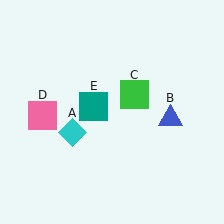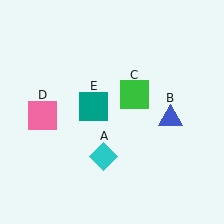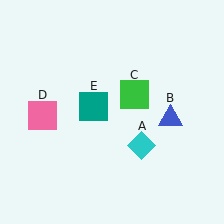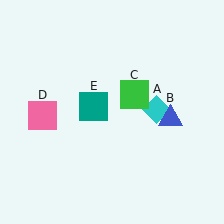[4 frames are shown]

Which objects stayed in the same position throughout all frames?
Blue triangle (object B) and green square (object C) and pink square (object D) and teal square (object E) remained stationary.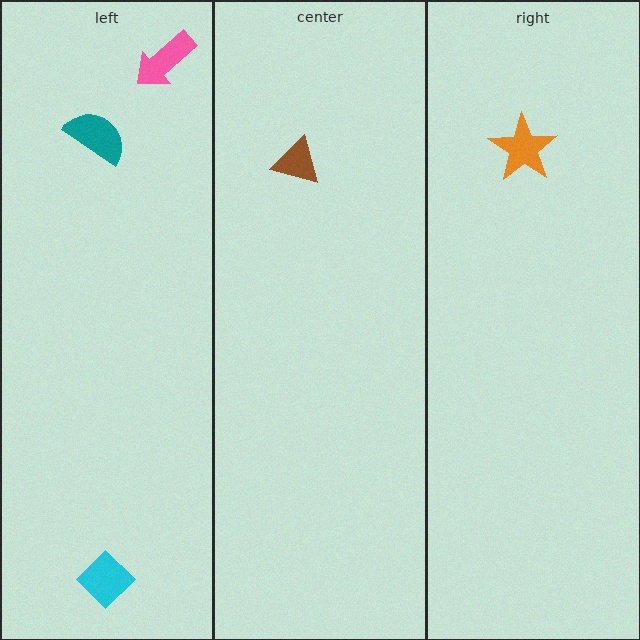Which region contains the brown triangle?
The center region.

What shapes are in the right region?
The orange star.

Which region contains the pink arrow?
The left region.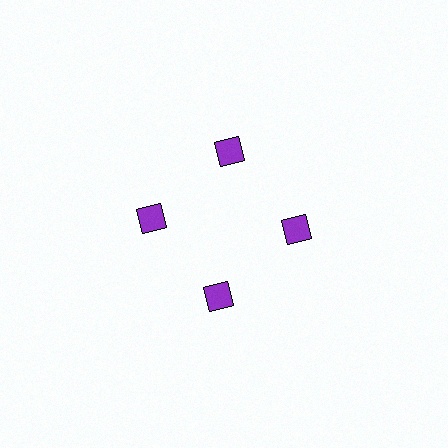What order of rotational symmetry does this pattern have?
This pattern has 4-fold rotational symmetry.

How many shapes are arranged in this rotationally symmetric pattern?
There are 4 shapes, arranged in 4 groups of 1.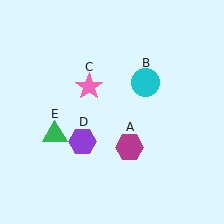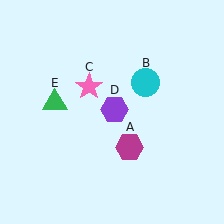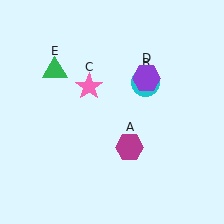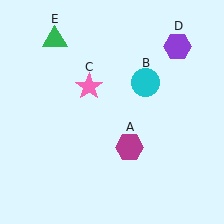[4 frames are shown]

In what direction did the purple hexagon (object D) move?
The purple hexagon (object D) moved up and to the right.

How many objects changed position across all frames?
2 objects changed position: purple hexagon (object D), green triangle (object E).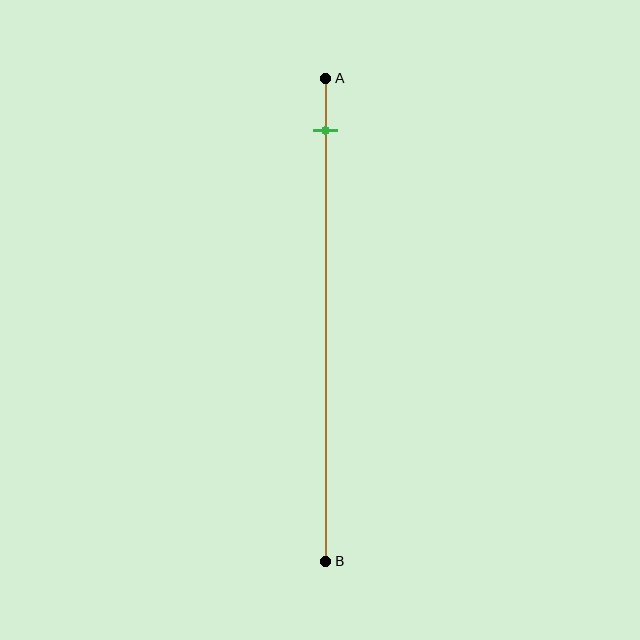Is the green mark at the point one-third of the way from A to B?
No, the mark is at about 10% from A, not at the 33% one-third point.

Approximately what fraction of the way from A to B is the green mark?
The green mark is approximately 10% of the way from A to B.